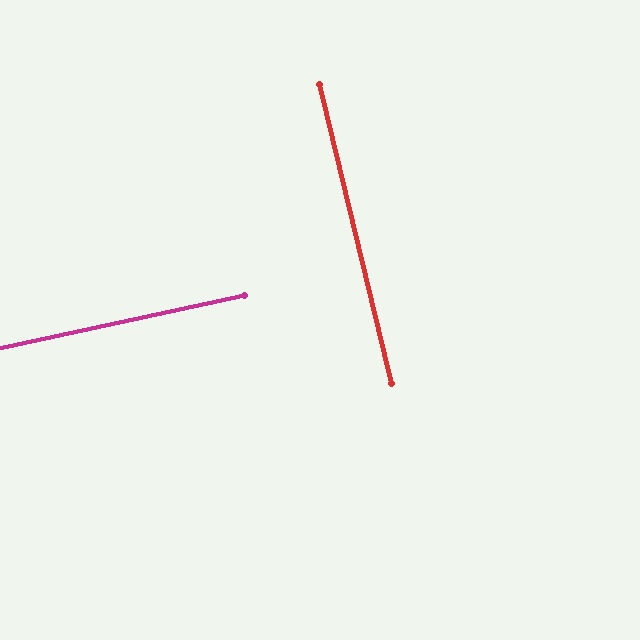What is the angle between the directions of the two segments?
Approximately 89 degrees.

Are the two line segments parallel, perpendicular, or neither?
Perpendicular — they meet at approximately 89°.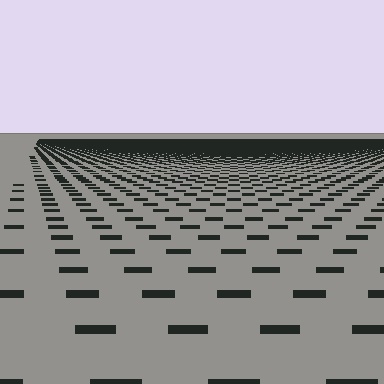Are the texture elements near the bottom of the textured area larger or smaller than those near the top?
Larger. Near the bottom, elements are closer to the viewer and appear at a bigger on-screen size.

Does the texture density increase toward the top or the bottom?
Density increases toward the top.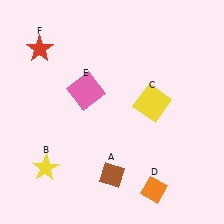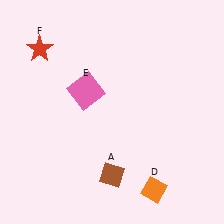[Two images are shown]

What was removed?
The yellow square (C), the yellow star (B) were removed in Image 2.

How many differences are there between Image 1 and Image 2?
There are 2 differences between the two images.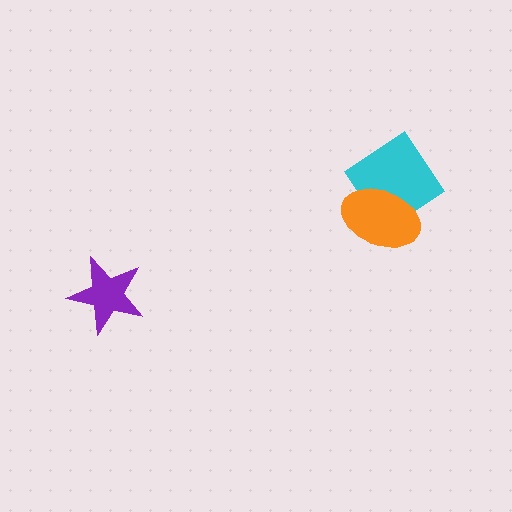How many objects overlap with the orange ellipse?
1 object overlaps with the orange ellipse.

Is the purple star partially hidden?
No, no other shape covers it.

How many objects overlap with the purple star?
0 objects overlap with the purple star.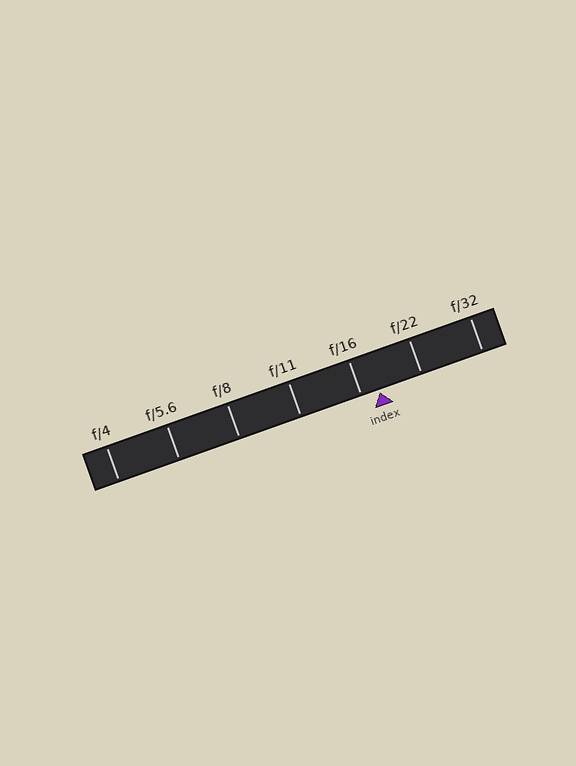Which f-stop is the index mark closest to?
The index mark is closest to f/16.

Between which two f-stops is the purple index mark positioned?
The index mark is between f/16 and f/22.